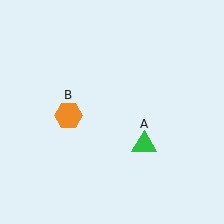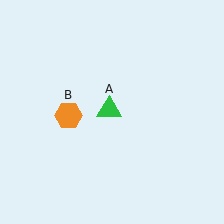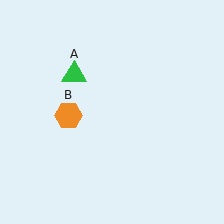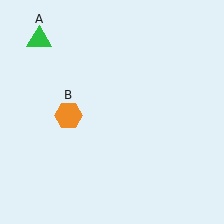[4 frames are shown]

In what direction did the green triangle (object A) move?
The green triangle (object A) moved up and to the left.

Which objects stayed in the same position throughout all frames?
Orange hexagon (object B) remained stationary.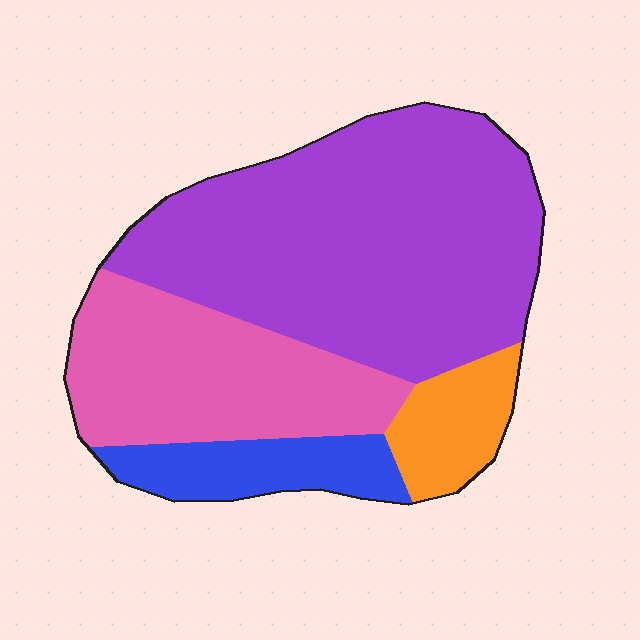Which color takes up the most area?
Purple, at roughly 55%.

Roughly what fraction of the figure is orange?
Orange takes up about one tenth (1/10) of the figure.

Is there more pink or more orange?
Pink.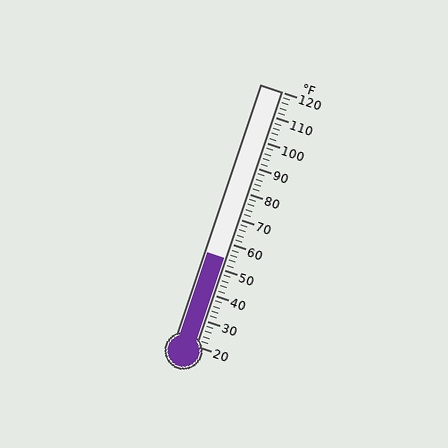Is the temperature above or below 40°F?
The temperature is above 40°F.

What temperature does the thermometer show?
The thermometer shows approximately 54°F.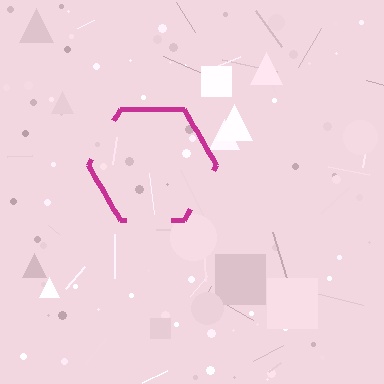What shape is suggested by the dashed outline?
The dashed outline suggests a hexagon.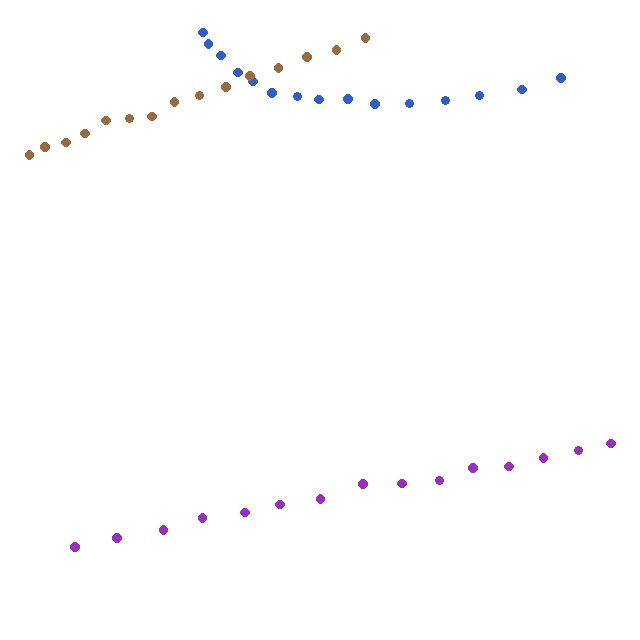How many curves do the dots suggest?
There are 3 distinct paths.